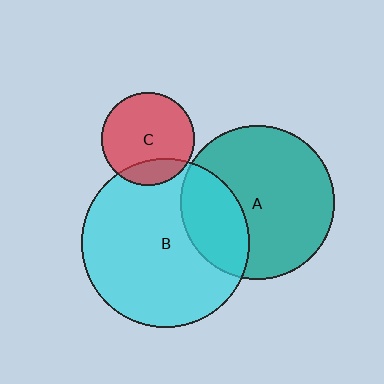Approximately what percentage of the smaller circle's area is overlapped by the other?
Approximately 20%.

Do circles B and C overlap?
Yes.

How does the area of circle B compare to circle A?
Approximately 1.2 times.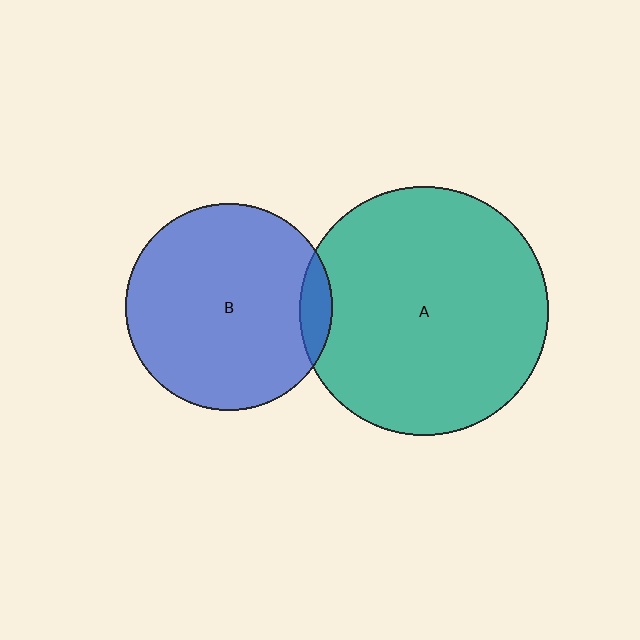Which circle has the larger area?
Circle A (teal).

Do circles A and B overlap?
Yes.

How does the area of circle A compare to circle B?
Approximately 1.4 times.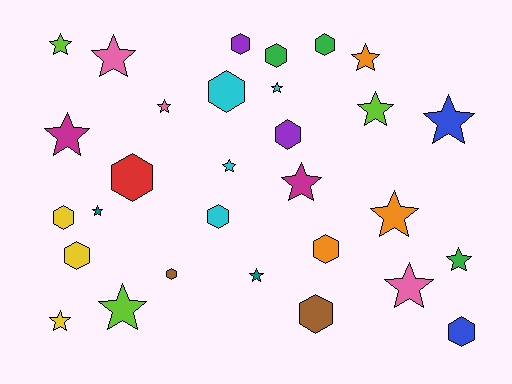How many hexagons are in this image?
There are 13 hexagons.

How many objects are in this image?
There are 30 objects.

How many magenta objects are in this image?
There are 2 magenta objects.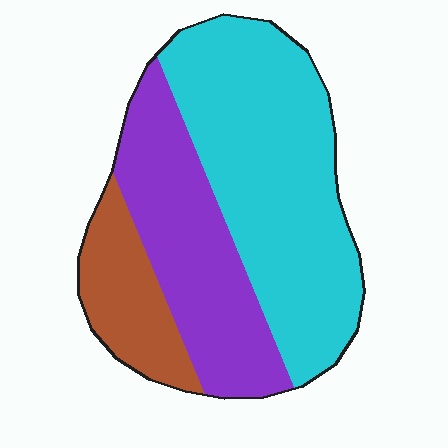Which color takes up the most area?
Cyan, at roughly 50%.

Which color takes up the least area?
Brown, at roughly 15%.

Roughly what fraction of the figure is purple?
Purple takes up about one third (1/3) of the figure.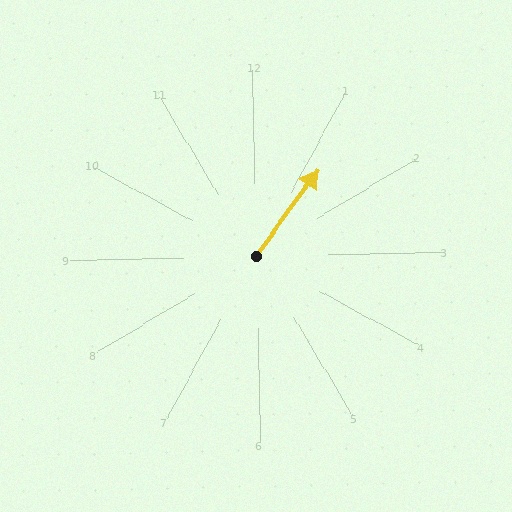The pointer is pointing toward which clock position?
Roughly 1 o'clock.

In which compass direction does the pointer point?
Northeast.